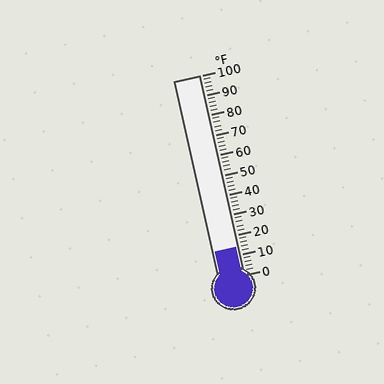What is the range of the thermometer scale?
The thermometer scale ranges from 0°F to 100°F.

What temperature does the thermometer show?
The thermometer shows approximately 14°F.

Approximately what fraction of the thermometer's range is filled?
The thermometer is filled to approximately 15% of its range.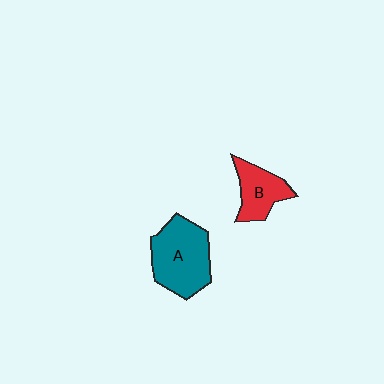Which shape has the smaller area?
Shape B (red).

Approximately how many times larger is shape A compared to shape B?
Approximately 1.7 times.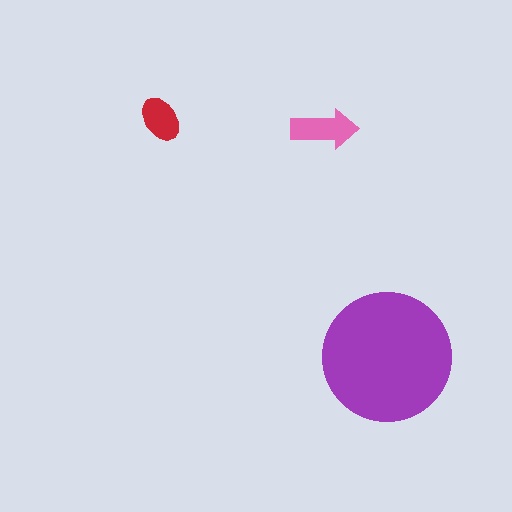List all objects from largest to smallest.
The purple circle, the pink arrow, the red ellipse.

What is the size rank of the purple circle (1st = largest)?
1st.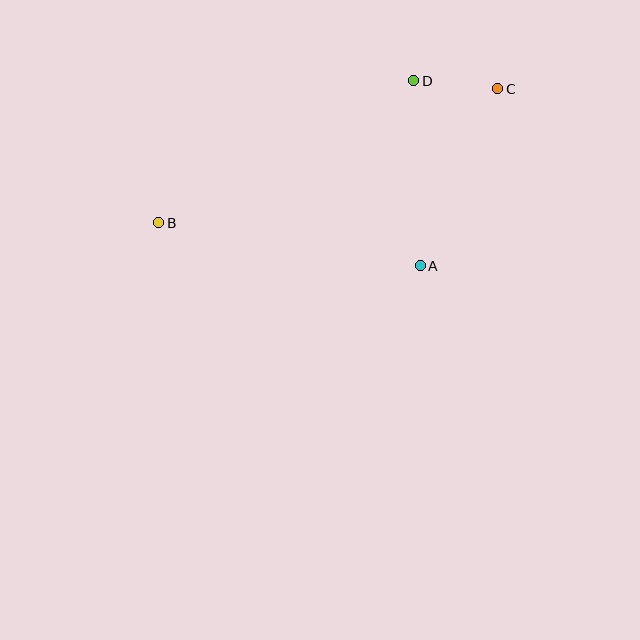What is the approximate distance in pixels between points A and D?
The distance between A and D is approximately 185 pixels.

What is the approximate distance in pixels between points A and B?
The distance between A and B is approximately 265 pixels.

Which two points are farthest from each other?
Points B and C are farthest from each other.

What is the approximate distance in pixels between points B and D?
The distance between B and D is approximately 292 pixels.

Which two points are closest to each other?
Points C and D are closest to each other.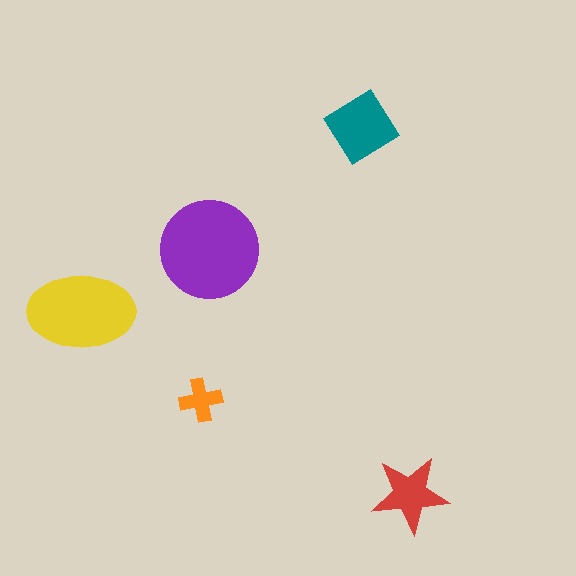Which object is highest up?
The teal diamond is topmost.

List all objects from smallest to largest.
The orange cross, the red star, the teal diamond, the yellow ellipse, the purple circle.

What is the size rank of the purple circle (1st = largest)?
1st.